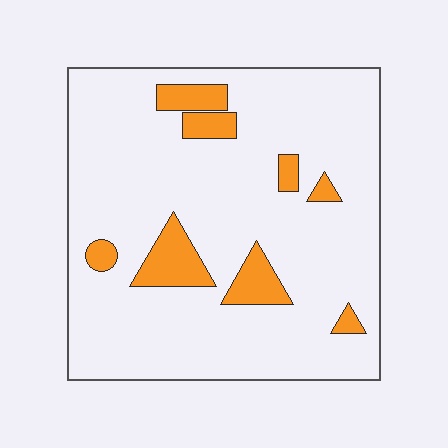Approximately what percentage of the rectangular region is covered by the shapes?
Approximately 10%.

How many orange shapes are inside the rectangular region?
8.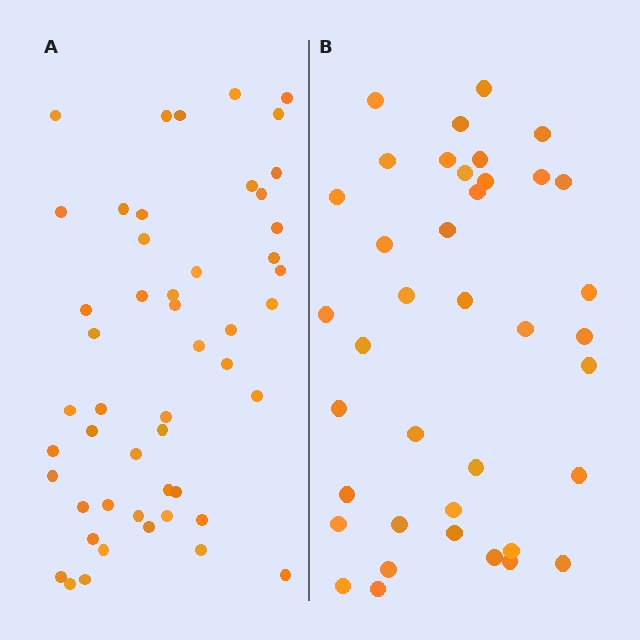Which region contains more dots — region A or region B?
Region A (the left region) has more dots.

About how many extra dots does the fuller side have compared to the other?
Region A has roughly 12 or so more dots than region B.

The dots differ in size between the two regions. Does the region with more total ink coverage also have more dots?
No. Region B has more total ink coverage because its dots are larger, but region A actually contains more individual dots. Total area can be misleading — the number of items is what matters here.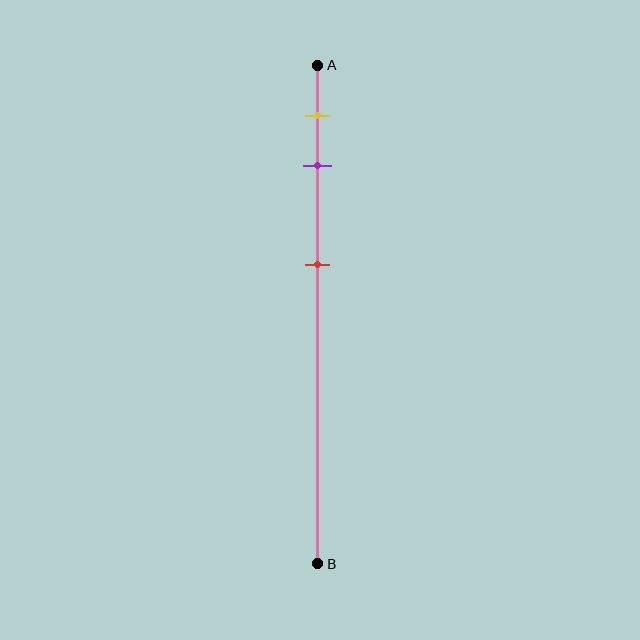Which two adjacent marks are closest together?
The yellow and purple marks are the closest adjacent pair.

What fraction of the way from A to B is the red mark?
The red mark is approximately 40% (0.4) of the way from A to B.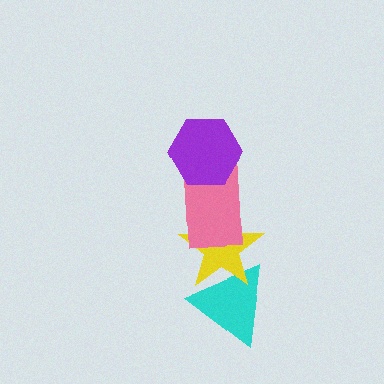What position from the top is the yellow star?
The yellow star is 3rd from the top.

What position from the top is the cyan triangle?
The cyan triangle is 4th from the top.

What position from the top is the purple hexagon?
The purple hexagon is 1st from the top.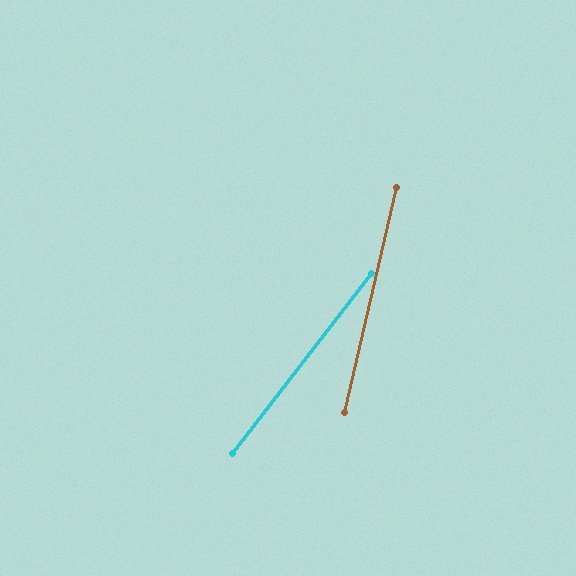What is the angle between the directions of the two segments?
Approximately 25 degrees.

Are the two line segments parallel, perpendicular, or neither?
Neither parallel nor perpendicular — they differ by about 25°.